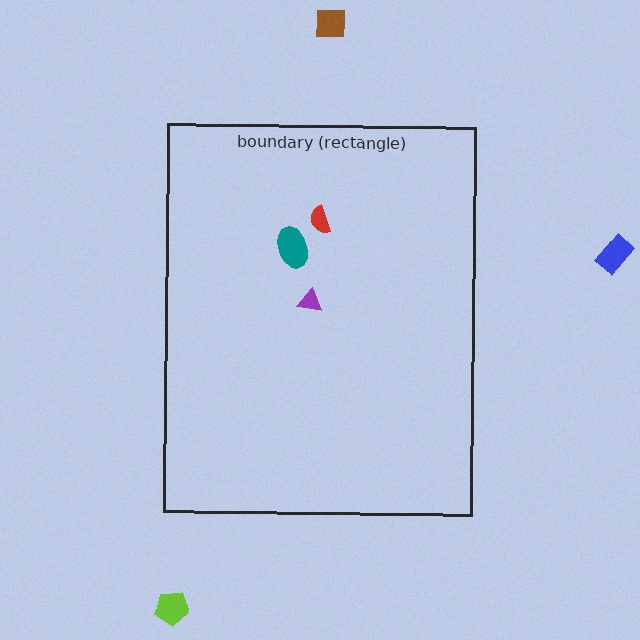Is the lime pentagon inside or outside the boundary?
Outside.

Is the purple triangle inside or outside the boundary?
Inside.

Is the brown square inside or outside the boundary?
Outside.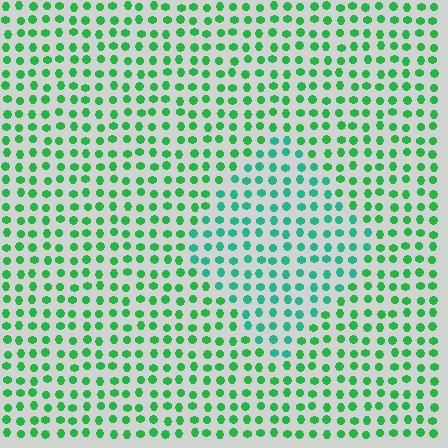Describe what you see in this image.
The image is filled with small green elements in a uniform arrangement. A diamond-shaped region is visible where the elements are tinted to a slightly different hue, forming a subtle color boundary.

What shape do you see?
I see a diamond.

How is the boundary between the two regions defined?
The boundary is defined purely by a slight shift in hue (about 32 degrees). Spacing, size, and orientation are identical on both sides.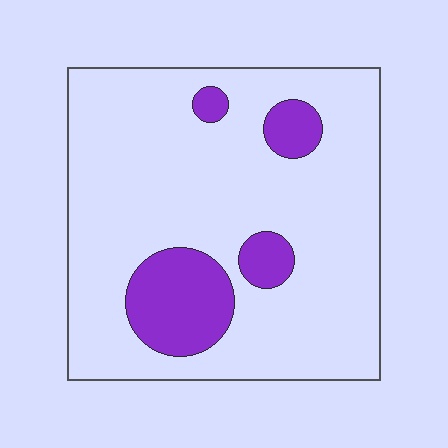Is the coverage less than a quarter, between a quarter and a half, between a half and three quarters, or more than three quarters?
Less than a quarter.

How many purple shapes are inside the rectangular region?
4.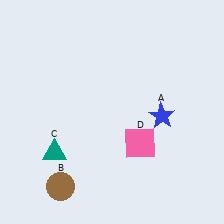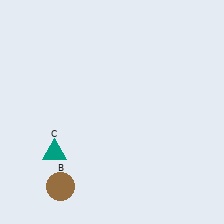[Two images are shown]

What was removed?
The pink square (D), the blue star (A) were removed in Image 2.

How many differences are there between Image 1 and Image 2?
There are 2 differences between the two images.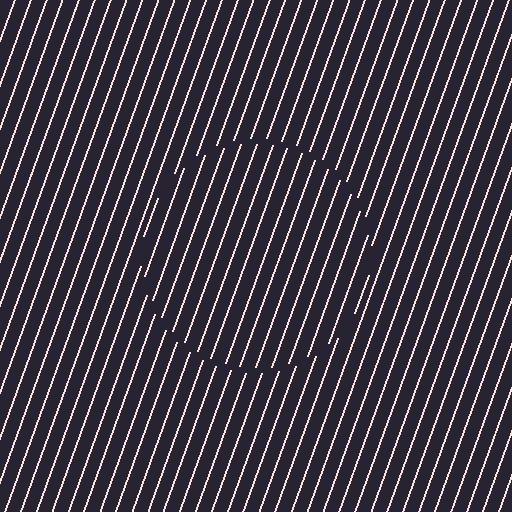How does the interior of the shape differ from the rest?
The interior of the shape contains the same grating, shifted by half a period — the contour is defined by the phase discontinuity where line-ends from the inner and outer gratings abut.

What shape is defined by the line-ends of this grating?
An illusory circle. The interior of the shape contains the same grating, shifted by half a period — the contour is defined by the phase discontinuity where line-ends from the inner and outer gratings abut.